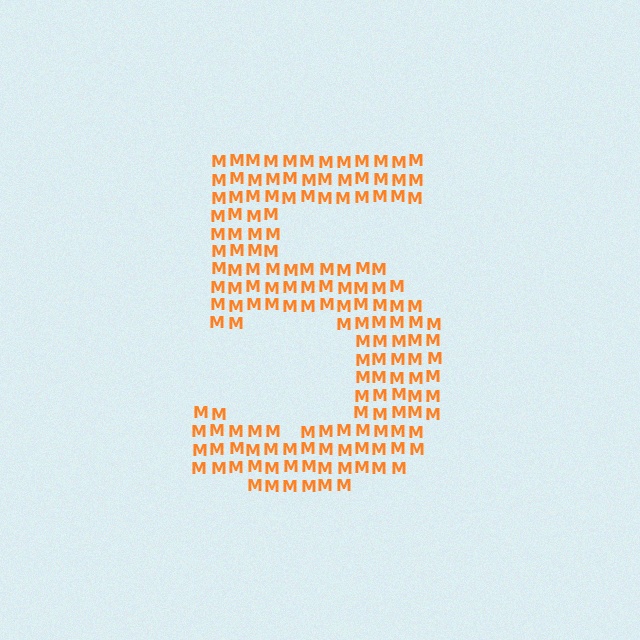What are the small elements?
The small elements are letter M's.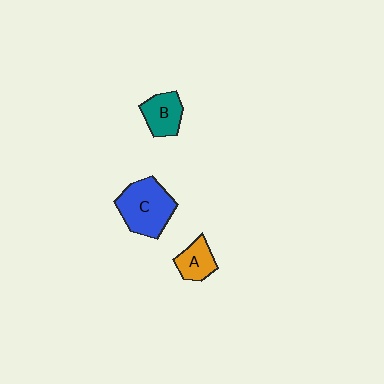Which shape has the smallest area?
Shape A (orange).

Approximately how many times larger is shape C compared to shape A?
Approximately 2.0 times.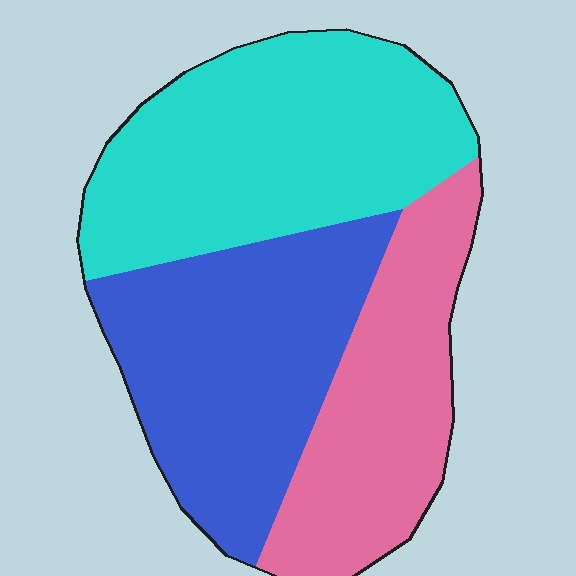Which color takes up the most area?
Cyan, at roughly 40%.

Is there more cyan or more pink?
Cyan.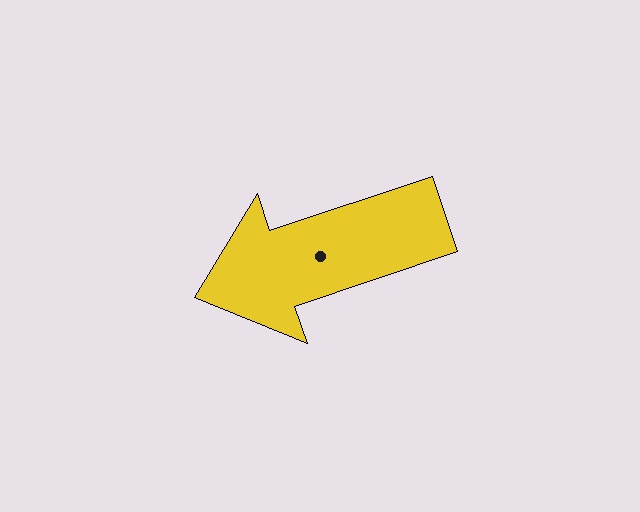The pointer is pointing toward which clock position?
Roughly 8 o'clock.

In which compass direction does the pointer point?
West.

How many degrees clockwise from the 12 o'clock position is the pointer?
Approximately 252 degrees.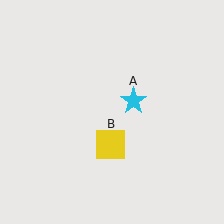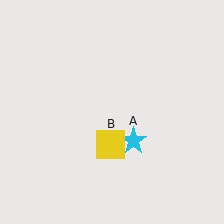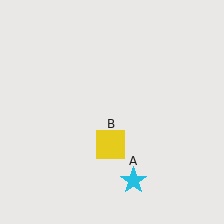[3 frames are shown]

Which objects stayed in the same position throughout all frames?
Yellow square (object B) remained stationary.